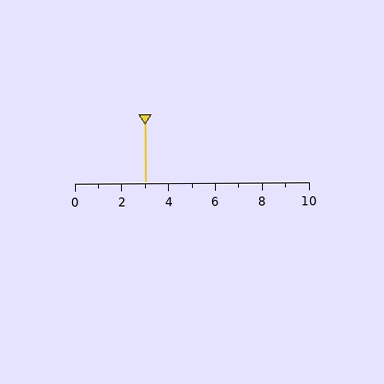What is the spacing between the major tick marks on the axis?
The major ticks are spaced 2 apart.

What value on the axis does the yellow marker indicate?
The marker indicates approximately 3.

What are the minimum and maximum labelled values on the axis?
The axis runs from 0 to 10.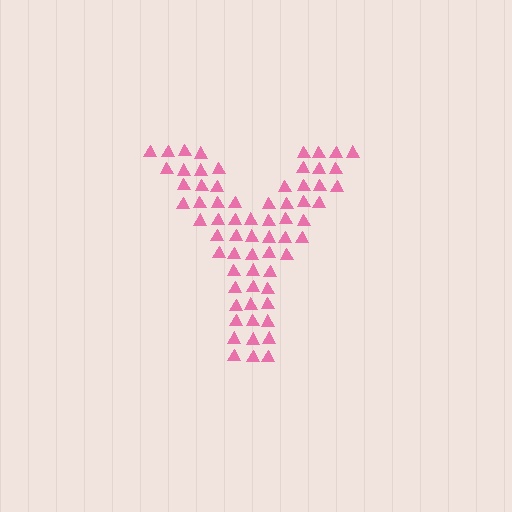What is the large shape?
The large shape is the letter Y.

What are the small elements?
The small elements are triangles.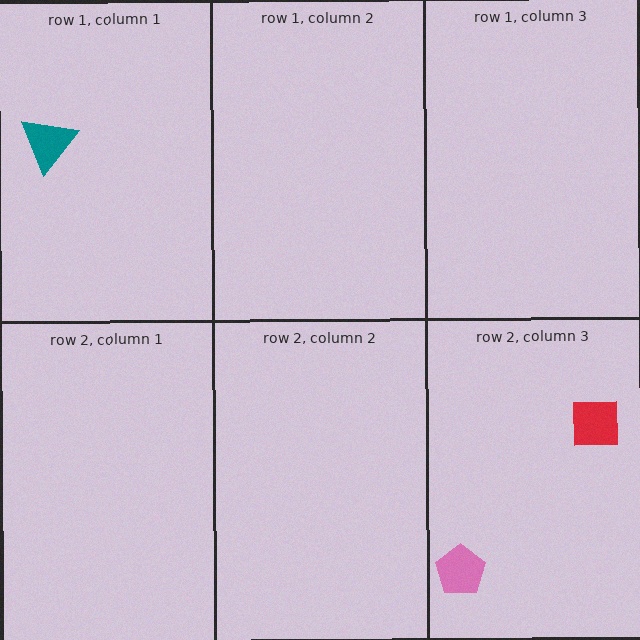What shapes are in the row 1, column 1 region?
The teal triangle.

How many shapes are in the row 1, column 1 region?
1.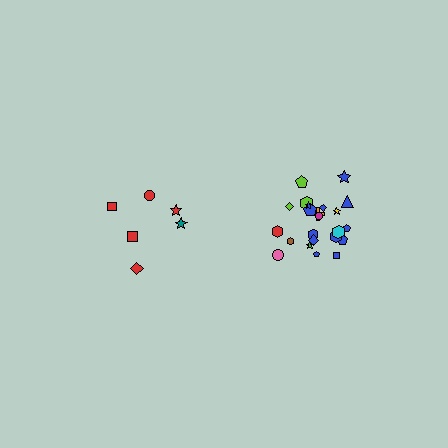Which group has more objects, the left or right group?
The right group.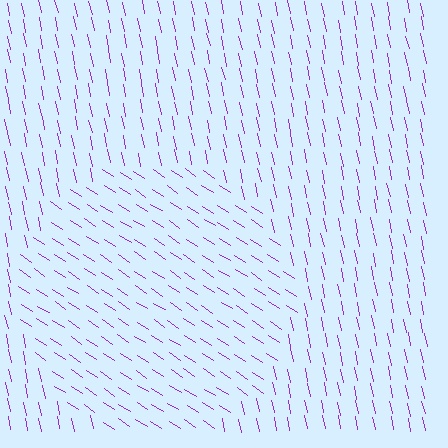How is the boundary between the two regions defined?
The boundary is defined purely by a change in line orientation (approximately 45 degrees difference). All lines are the same color and thickness.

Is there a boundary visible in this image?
Yes, there is a texture boundary formed by a change in line orientation.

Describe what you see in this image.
The image is filled with small purple line segments. A circle region in the image has lines oriented differently from the surrounding lines, creating a visible texture boundary.